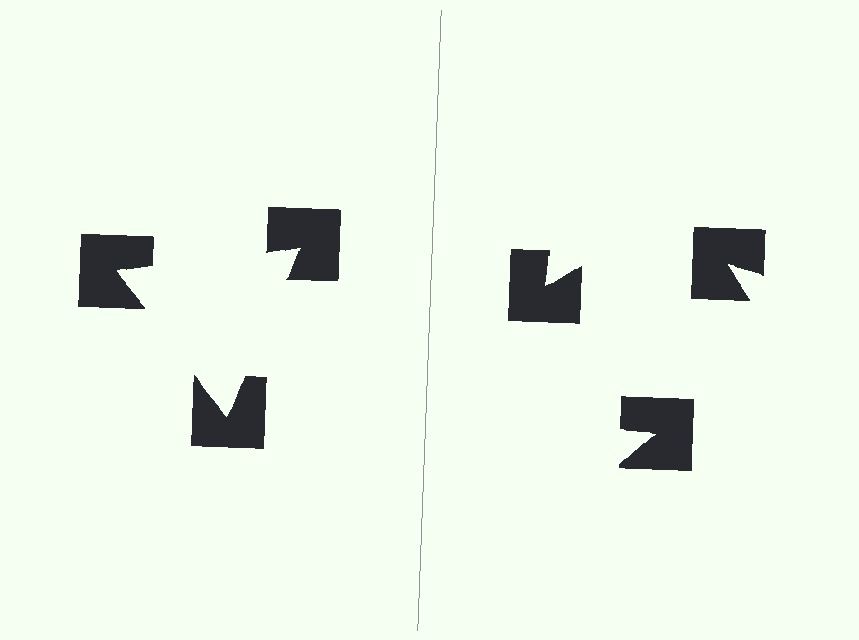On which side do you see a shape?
An illusory triangle appears on the left side. On the right side the wedge cuts are rotated, so no coherent shape forms.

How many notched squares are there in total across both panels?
6 — 3 on each side.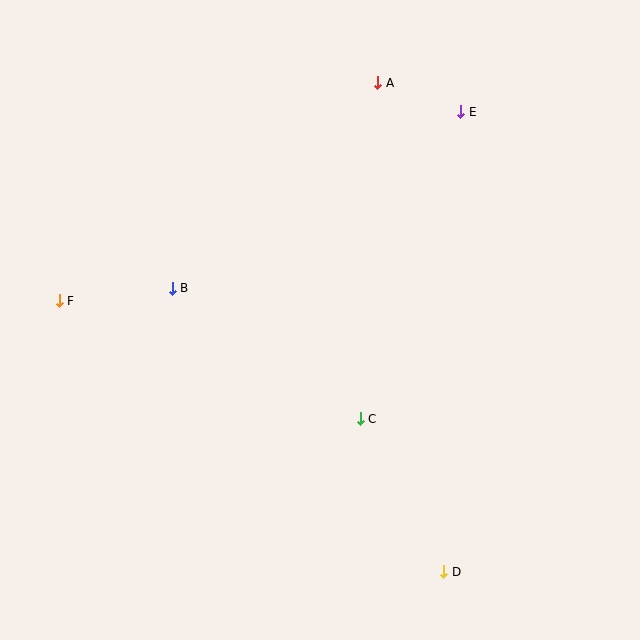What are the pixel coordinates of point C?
Point C is at (360, 419).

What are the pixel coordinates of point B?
Point B is at (172, 288).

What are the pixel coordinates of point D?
Point D is at (444, 572).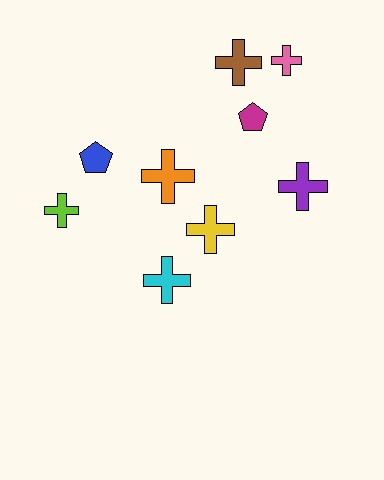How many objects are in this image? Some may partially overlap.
There are 9 objects.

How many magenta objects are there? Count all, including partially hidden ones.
There is 1 magenta object.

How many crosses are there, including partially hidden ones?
There are 7 crosses.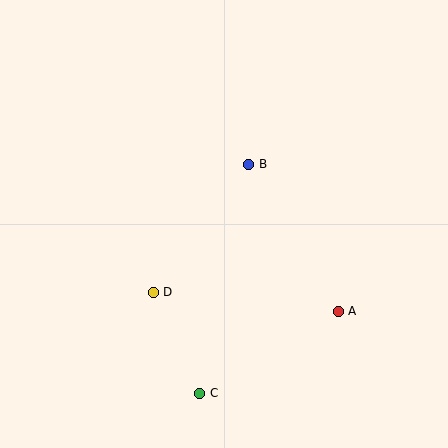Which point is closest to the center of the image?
Point B at (249, 164) is closest to the center.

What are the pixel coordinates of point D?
Point D is at (153, 292).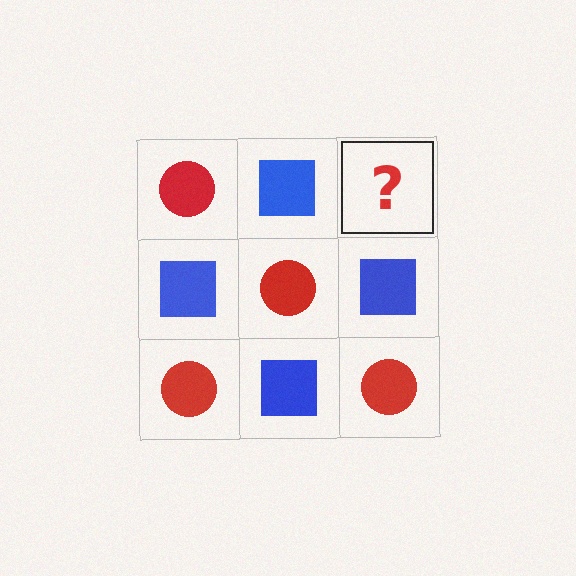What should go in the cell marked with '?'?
The missing cell should contain a red circle.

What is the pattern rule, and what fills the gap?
The rule is that it alternates red circle and blue square in a checkerboard pattern. The gap should be filled with a red circle.